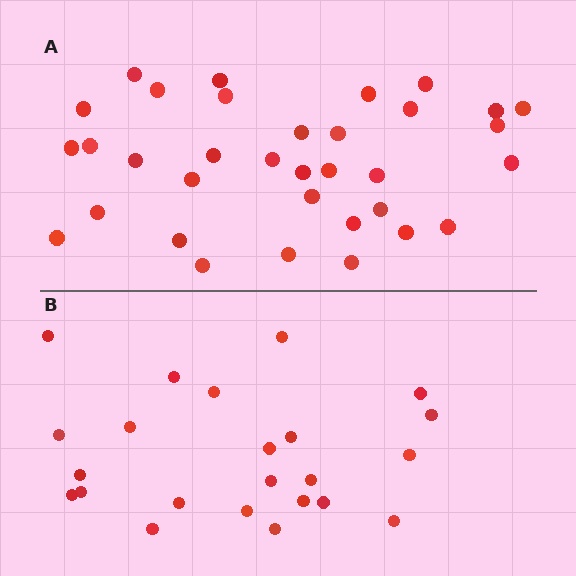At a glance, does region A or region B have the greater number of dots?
Region A (the top region) has more dots.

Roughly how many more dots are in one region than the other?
Region A has roughly 12 or so more dots than region B.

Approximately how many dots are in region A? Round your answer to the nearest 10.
About 30 dots. (The exact count is 34, which rounds to 30.)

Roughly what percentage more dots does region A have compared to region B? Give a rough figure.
About 50% more.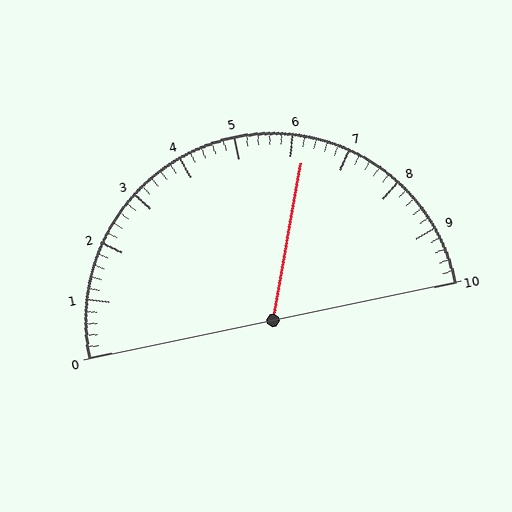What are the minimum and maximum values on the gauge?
The gauge ranges from 0 to 10.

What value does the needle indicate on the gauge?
The needle indicates approximately 6.2.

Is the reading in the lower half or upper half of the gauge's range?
The reading is in the upper half of the range (0 to 10).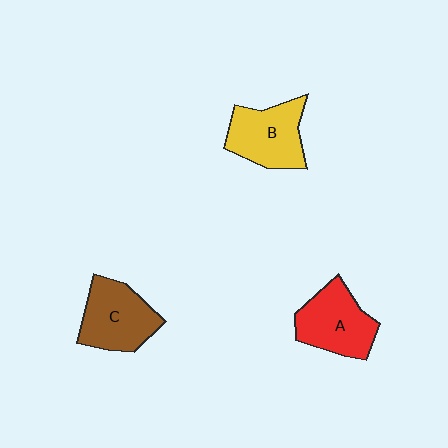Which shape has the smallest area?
Shape B (yellow).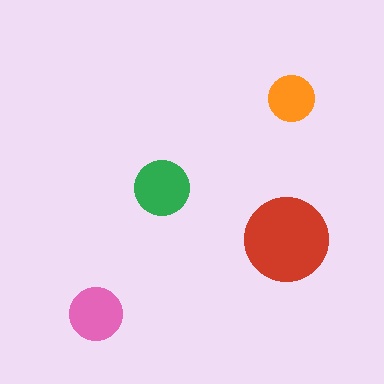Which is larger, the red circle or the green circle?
The red one.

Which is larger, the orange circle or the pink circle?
The pink one.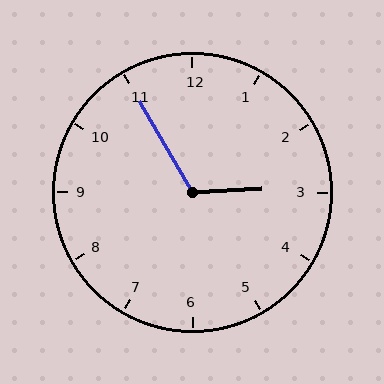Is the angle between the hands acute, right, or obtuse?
It is obtuse.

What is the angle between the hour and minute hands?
Approximately 118 degrees.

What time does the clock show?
2:55.